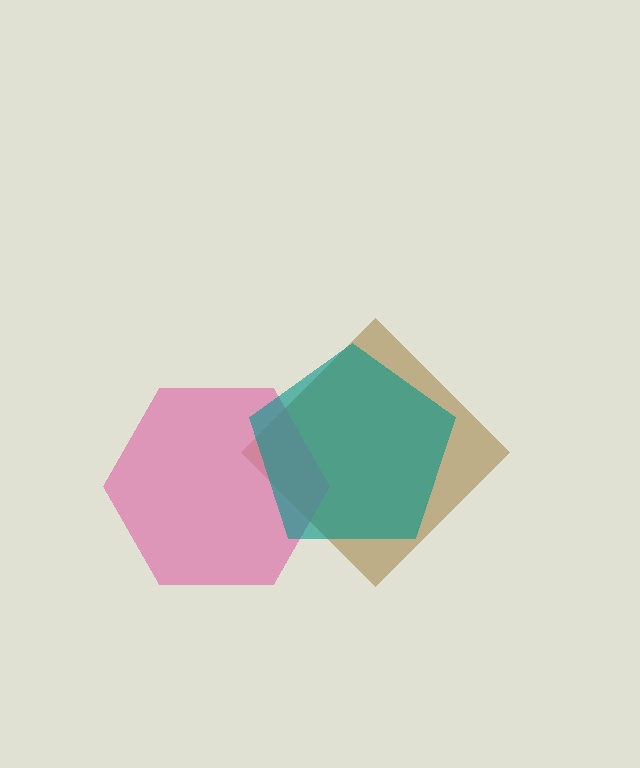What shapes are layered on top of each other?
The layered shapes are: a brown diamond, a pink hexagon, a teal pentagon.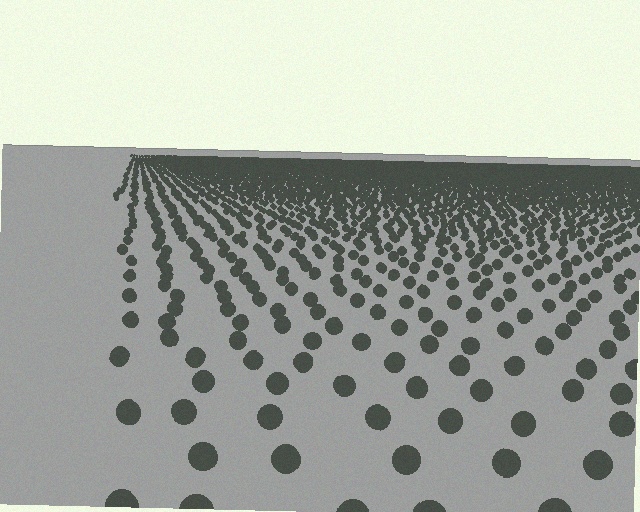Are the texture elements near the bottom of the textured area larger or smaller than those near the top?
Larger. Near the bottom, elements are closer to the viewer and appear at a bigger on-screen size.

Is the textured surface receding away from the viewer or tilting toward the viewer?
The surface is receding away from the viewer. Texture elements get smaller and denser toward the top.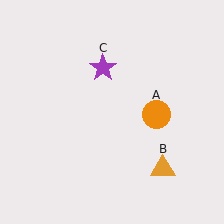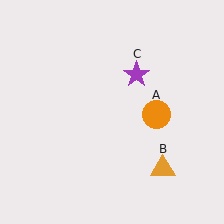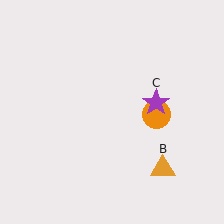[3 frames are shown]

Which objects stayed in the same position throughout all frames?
Orange circle (object A) and orange triangle (object B) remained stationary.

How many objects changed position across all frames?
1 object changed position: purple star (object C).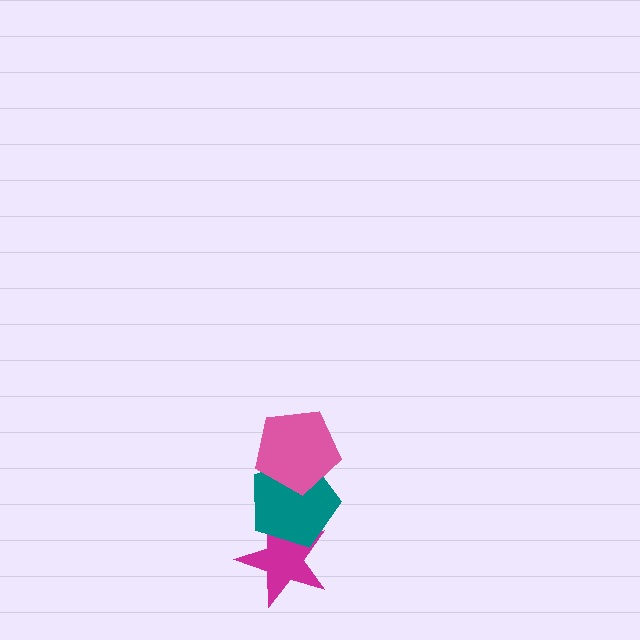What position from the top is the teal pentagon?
The teal pentagon is 2nd from the top.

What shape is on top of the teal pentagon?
The pink pentagon is on top of the teal pentagon.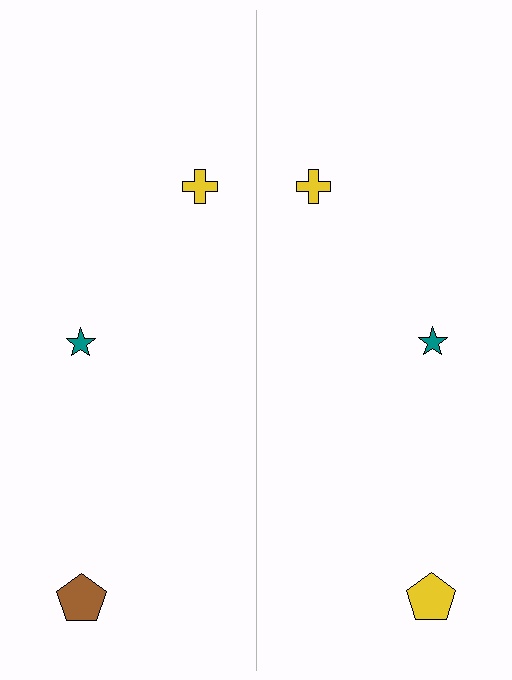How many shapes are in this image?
There are 6 shapes in this image.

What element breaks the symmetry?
The yellow pentagon on the right side breaks the symmetry — its mirror counterpart is brown.